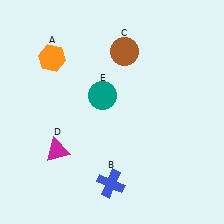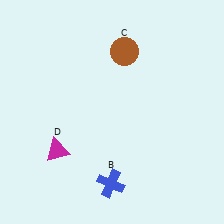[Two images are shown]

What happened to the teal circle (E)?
The teal circle (E) was removed in Image 2. It was in the top-left area of Image 1.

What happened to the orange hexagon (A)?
The orange hexagon (A) was removed in Image 2. It was in the top-left area of Image 1.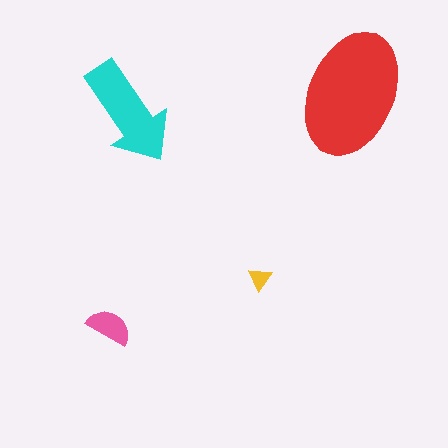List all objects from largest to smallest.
The red ellipse, the cyan arrow, the pink semicircle, the yellow triangle.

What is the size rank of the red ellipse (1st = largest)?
1st.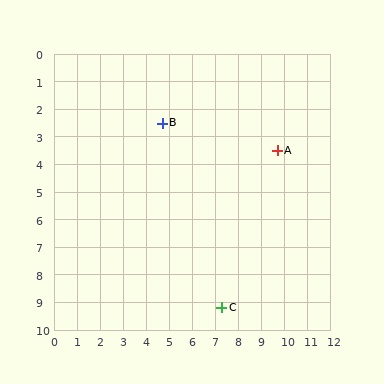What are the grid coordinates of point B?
Point B is at approximately (4.7, 2.5).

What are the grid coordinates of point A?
Point A is at approximately (9.7, 3.5).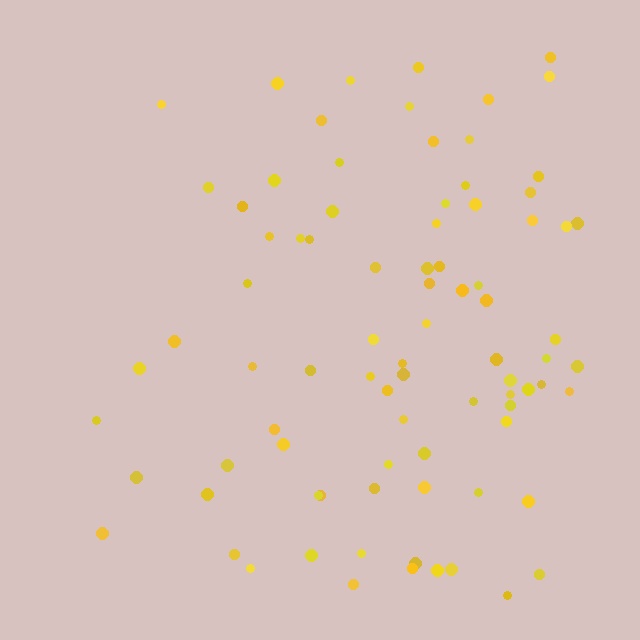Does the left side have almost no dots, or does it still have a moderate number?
Still a moderate number, just noticeably fewer than the right.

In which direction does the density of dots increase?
From left to right, with the right side densest.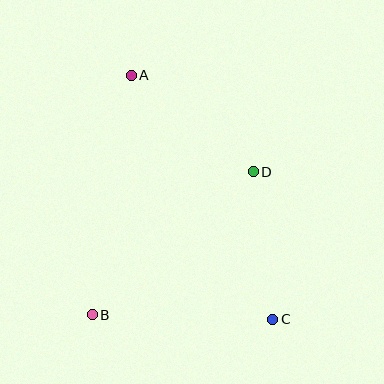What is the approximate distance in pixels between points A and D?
The distance between A and D is approximately 156 pixels.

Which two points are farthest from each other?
Points A and C are farthest from each other.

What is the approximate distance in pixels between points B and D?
The distance between B and D is approximately 215 pixels.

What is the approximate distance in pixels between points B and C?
The distance between B and C is approximately 180 pixels.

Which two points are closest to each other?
Points C and D are closest to each other.